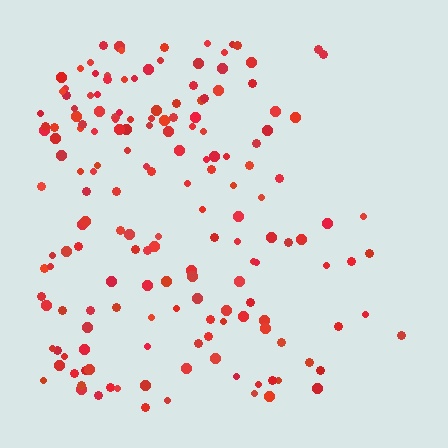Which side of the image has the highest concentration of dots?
The left.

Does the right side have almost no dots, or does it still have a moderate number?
Still a moderate number, just noticeably fewer than the left.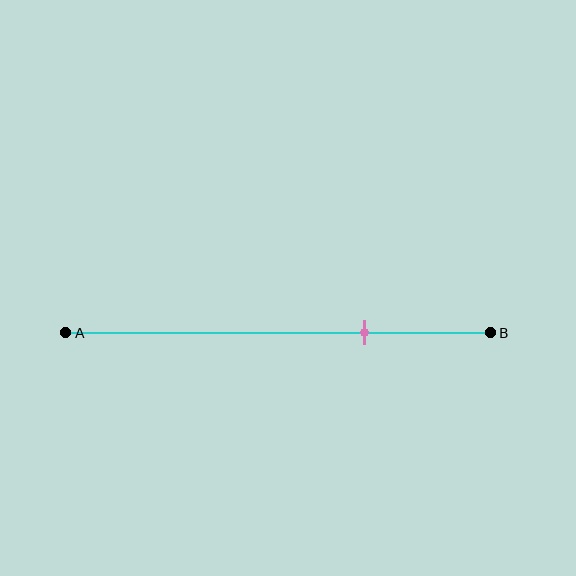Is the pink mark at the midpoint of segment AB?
No, the mark is at about 70% from A, not at the 50% midpoint.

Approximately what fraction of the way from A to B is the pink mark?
The pink mark is approximately 70% of the way from A to B.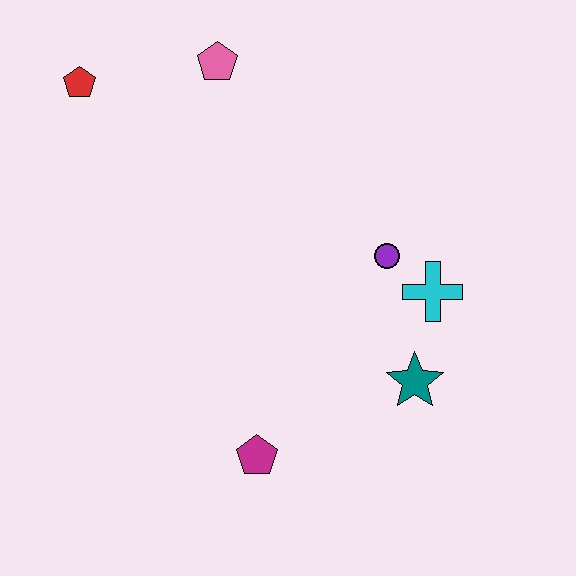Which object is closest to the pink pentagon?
The red pentagon is closest to the pink pentagon.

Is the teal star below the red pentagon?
Yes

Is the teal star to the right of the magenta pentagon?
Yes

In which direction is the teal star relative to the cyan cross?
The teal star is below the cyan cross.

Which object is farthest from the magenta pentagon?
The red pentagon is farthest from the magenta pentagon.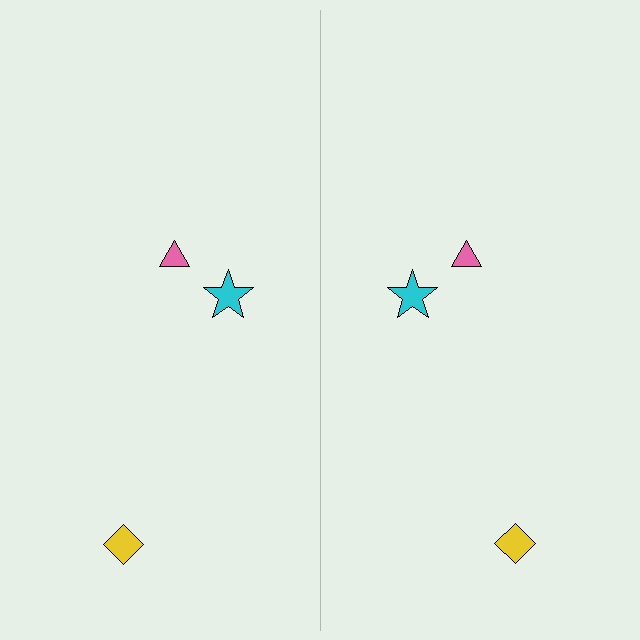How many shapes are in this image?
There are 6 shapes in this image.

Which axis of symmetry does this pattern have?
The pattern has a vertical axis of symmetry running through the center of the image.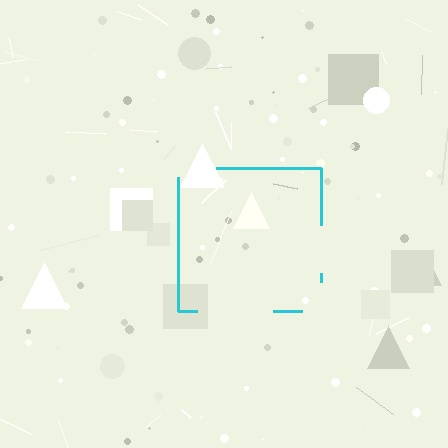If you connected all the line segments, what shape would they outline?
They would outline a square.